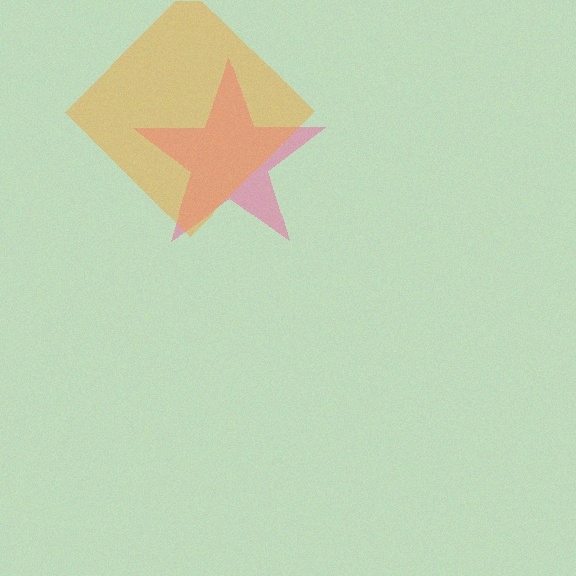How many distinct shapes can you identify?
There are 2 distinct shapes: a pink star, an orange diamond.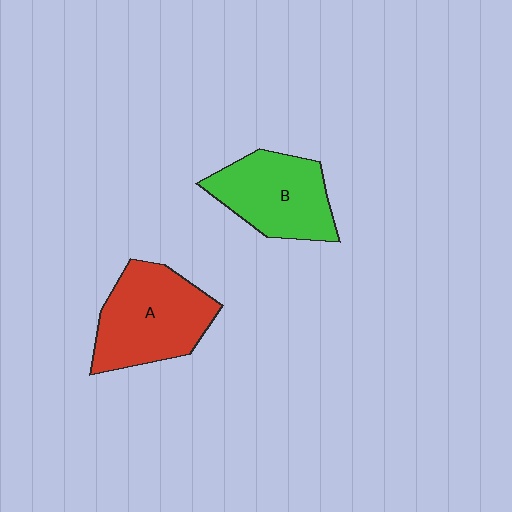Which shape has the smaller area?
Shape B (green).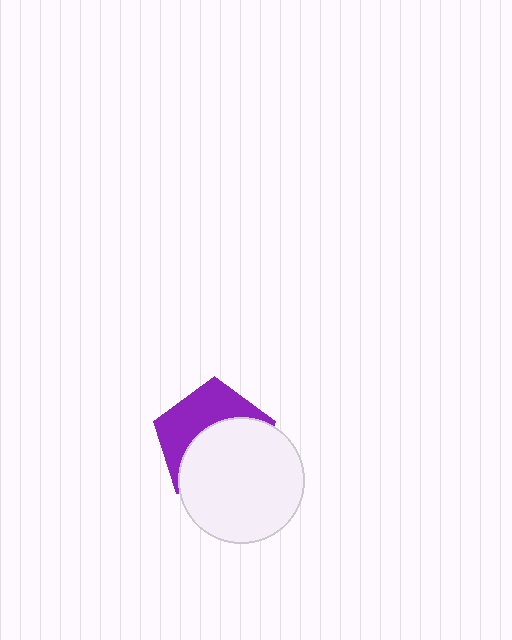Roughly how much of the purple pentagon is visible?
A small part of it is visible (roughly 43%).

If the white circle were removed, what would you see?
You would see the complete purple pentagon.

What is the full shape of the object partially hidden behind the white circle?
The partially hidden object is a purple pentagon.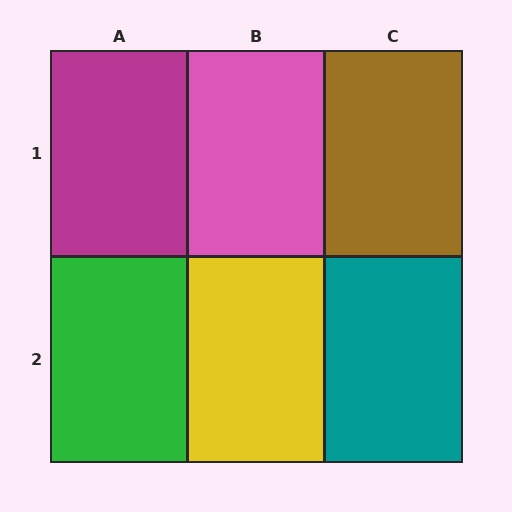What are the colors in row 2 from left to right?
Green, yellow, teal.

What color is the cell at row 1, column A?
Magenta.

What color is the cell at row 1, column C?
Brown.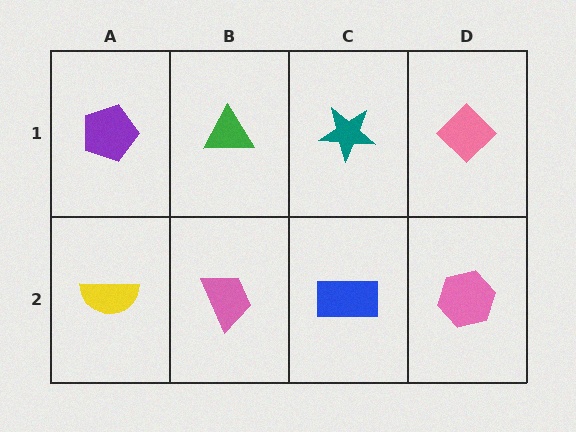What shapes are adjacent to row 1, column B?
A pink trapezoid (row 2, column B), a purple pentagon (row 1, column A), a teal star (row 1, column C).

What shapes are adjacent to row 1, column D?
A pink hexagon (row 2, column D), a teal star (row 1, column C).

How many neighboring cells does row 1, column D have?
2.